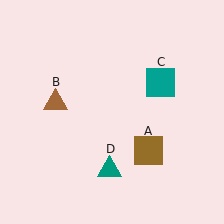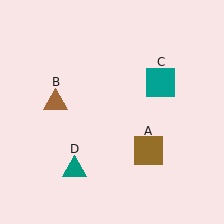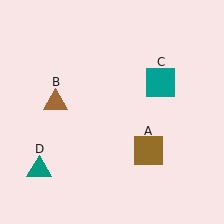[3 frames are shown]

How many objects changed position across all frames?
1 object changed position: teal triangle (object D).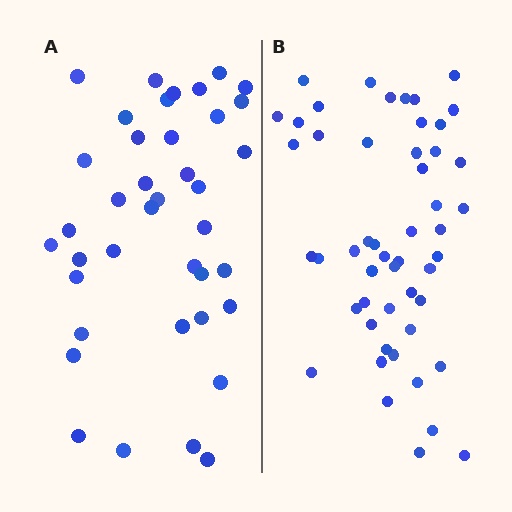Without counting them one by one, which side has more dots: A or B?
Region B (the right region) has more dots.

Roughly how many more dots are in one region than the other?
Region B has roughly 12 or so more dots than region A.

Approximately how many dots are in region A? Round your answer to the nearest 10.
About 40 dots. (The exact count is 39, which rounds to 40.)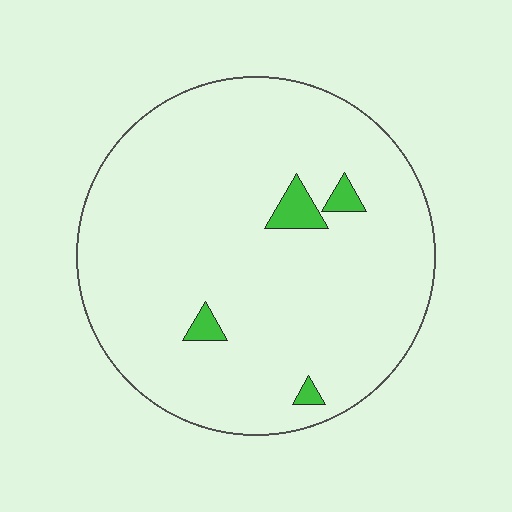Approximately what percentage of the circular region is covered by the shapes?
Approximately 5%.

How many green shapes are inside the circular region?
4.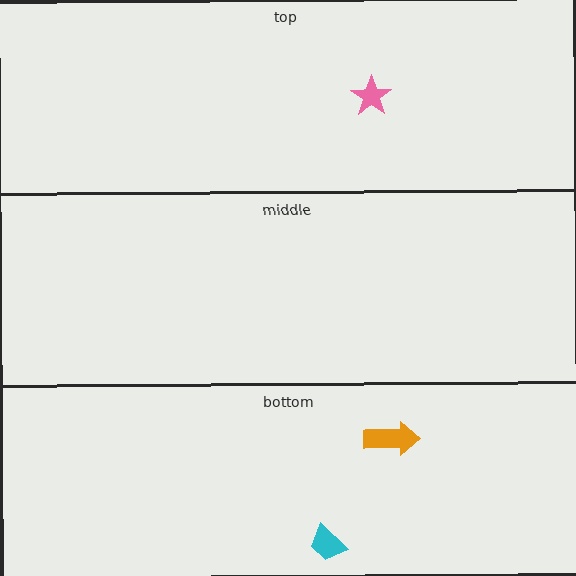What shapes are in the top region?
The pink star.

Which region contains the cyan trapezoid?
The bottom region.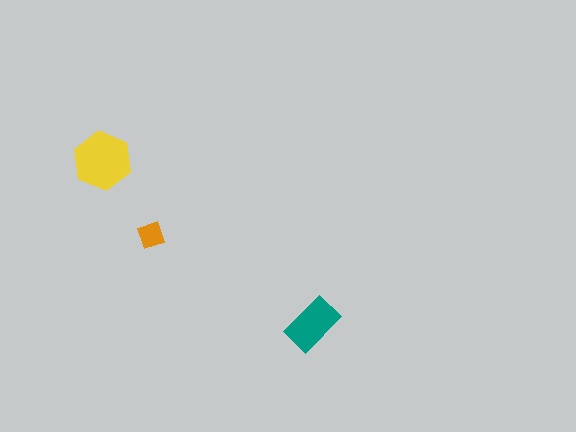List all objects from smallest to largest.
The orange diamond, the teal rectangle, the yellow hexagon.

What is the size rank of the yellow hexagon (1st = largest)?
1st.